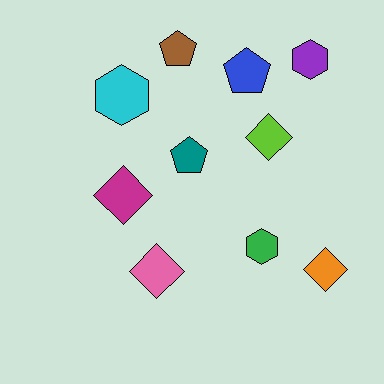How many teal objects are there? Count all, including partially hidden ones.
There is 1 teal object.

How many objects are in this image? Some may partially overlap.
There are 10 objects.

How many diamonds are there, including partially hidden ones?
There are 4 diamonds.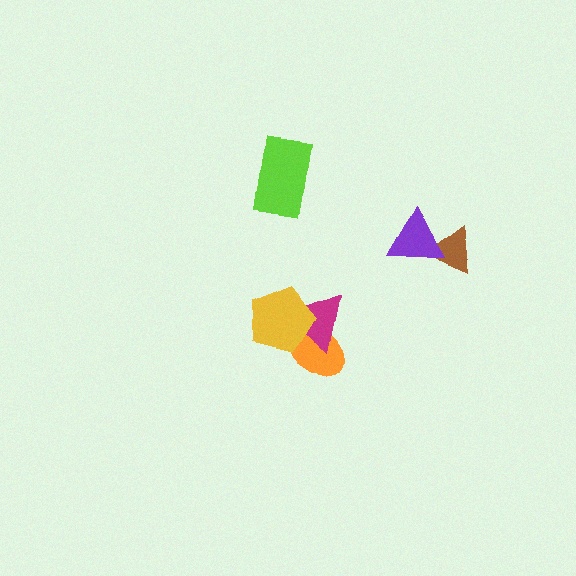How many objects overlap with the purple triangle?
1 object overlaps with the purple triangle.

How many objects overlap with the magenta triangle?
2 objects overlap with the magenta triangle.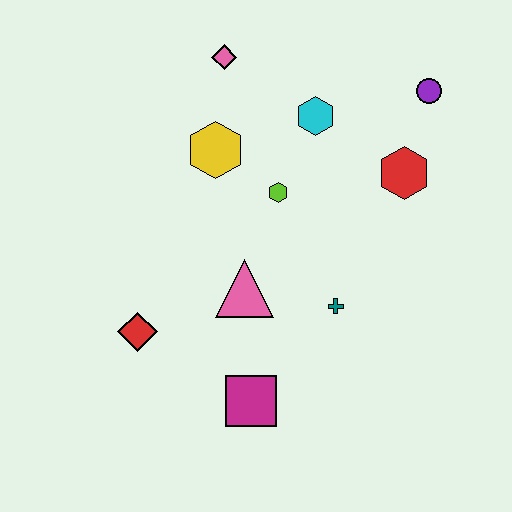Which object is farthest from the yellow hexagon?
The magenta square is farthest from the yellow hexagon.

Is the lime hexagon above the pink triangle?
Yes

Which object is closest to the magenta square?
The pink triangle is closest to the magenta square.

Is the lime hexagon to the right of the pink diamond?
Yes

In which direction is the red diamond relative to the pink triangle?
The red diamond is to the left of the pink triangle.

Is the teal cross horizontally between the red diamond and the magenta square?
No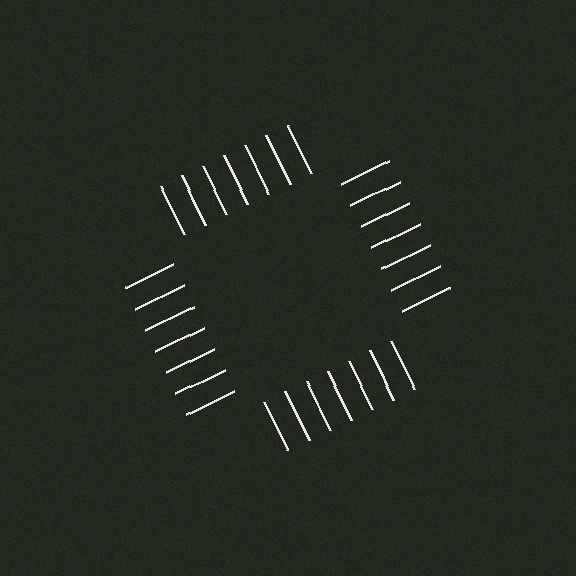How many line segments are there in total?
28 — 7 along each of the 4 edges.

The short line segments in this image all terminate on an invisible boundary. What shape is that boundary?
An illusory square — the line segments terminate on its edges but no continuous stroke is drawn.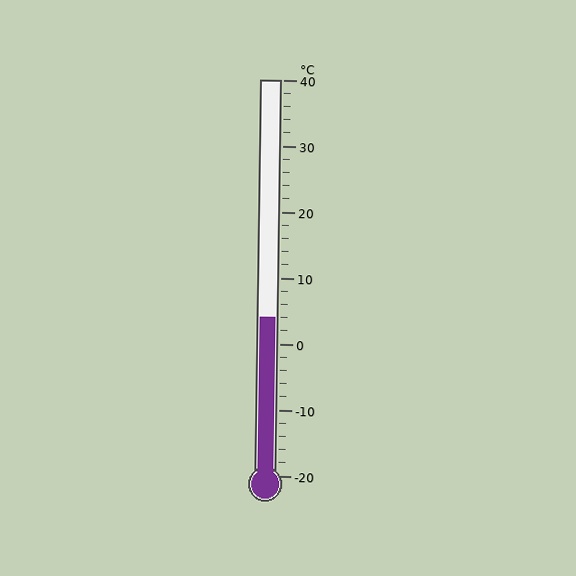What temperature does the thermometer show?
The thermometer shows approximately 4°C.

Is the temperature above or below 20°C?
The temperature is below 20°C.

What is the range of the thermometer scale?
The thermometer scale ranges from -20°C to 40°C.